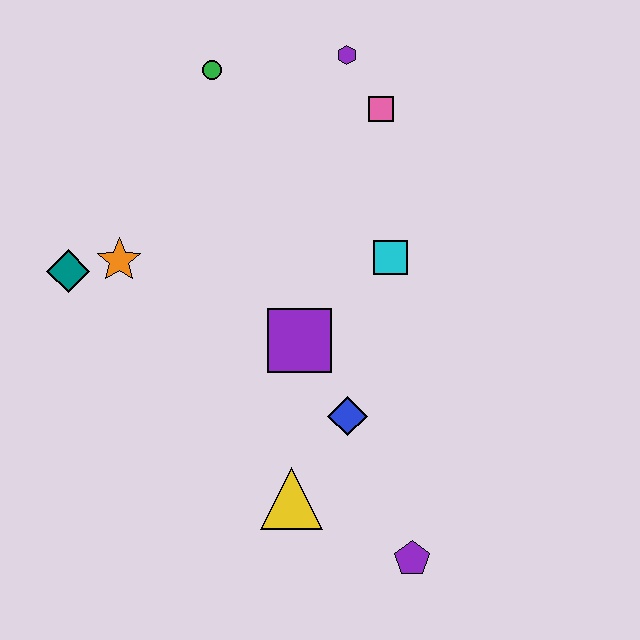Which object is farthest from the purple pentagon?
The green circle is farthest from the purple pentagon.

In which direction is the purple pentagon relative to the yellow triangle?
The purple pentagon is to the right of the yellow triangle.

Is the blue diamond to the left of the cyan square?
Yes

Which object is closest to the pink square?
The purple hexagon is closest to the pink square.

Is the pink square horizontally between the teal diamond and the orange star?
No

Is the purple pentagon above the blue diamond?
No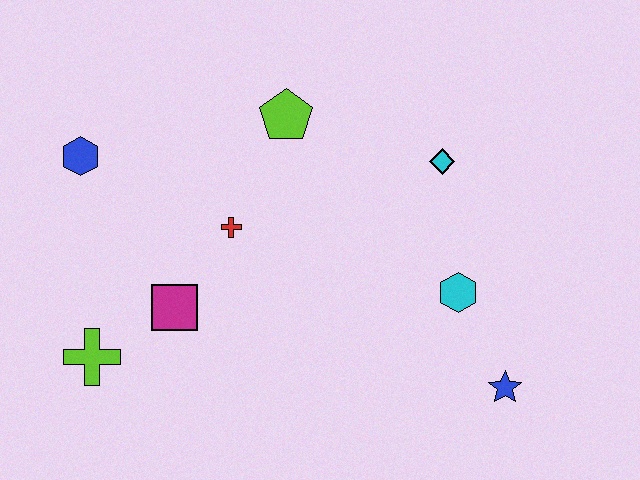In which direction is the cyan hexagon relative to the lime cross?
The cyan hexagon is to the right of the lime cross.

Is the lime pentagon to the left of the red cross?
No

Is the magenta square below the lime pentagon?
Yes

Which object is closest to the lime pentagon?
The red cross is closest to the lime pentagon.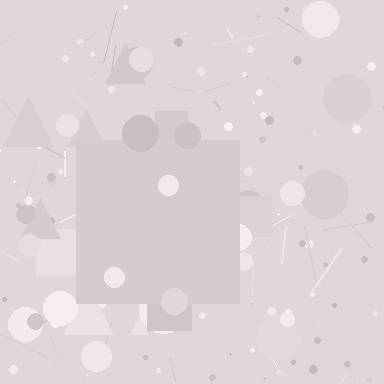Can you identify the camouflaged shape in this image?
The camouflaged shape is a square.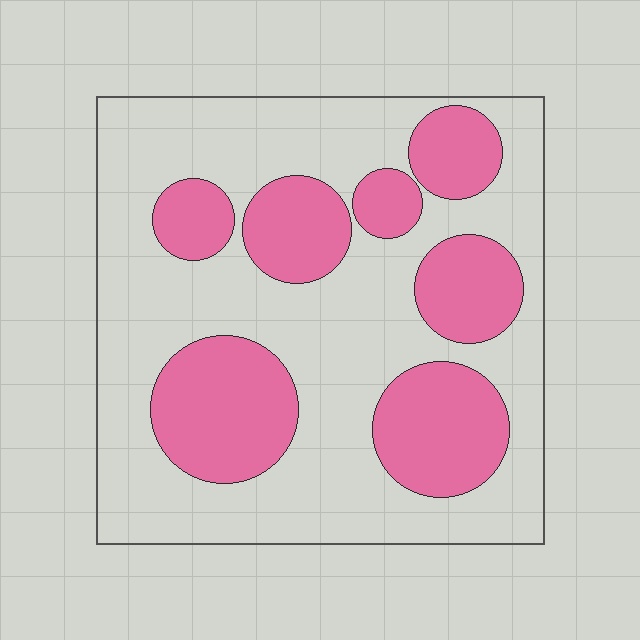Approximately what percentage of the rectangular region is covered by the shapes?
Approximately 35%.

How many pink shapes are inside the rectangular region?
7.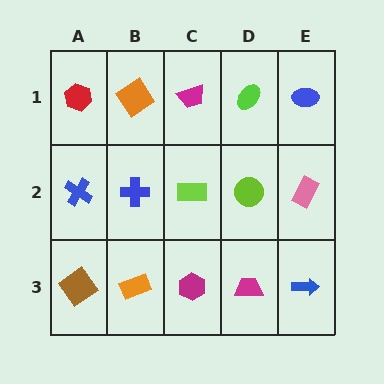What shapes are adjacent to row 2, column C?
A magenta trapezoid (row 1, column C), a magenta hexagon (row 3, column C), a blue cross (row 2, column B), a lime circle (row 2, column D).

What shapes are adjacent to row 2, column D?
A lime ellipse (row 1, column D), a magenta trapezoid (row 3, column D), a lime rectangle (row 2, column C), a pink rectangle (row 2, column E).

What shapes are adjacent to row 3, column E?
A pink rectangle (row 2, column E), a magenta trapezoid (row 3, column D).